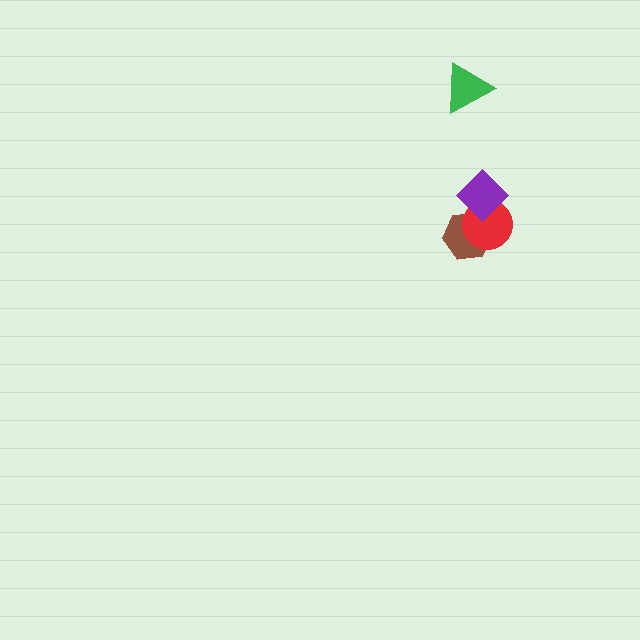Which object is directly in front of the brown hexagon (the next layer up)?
The red circle is directly in front of the brown hexagon.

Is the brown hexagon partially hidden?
Yes, it is partially covered by another shape.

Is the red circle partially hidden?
Yes, it is partially covered by another shape.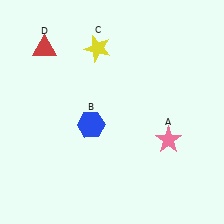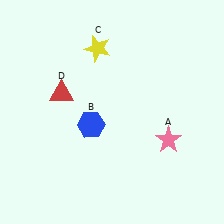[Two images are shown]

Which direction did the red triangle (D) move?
The red triangle (D) moved down.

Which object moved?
The red triangle (D) moved down.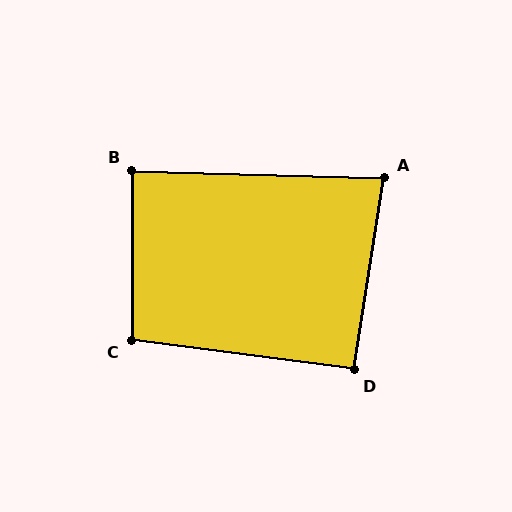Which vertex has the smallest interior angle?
A, at approximately 83 degrees.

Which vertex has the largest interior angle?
C, at approximately 97 degrees.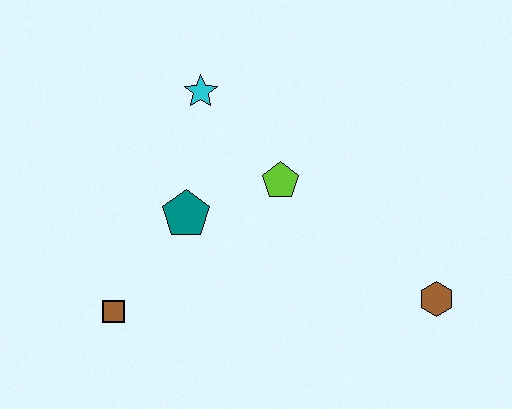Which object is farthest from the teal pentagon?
The brown hexagon is farthest from the teal pentagon.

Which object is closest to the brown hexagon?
The lime pentagon is closest to the brown hexagon.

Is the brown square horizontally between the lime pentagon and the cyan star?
No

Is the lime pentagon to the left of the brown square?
No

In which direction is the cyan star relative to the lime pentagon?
The cyan star is above the lime pentagon.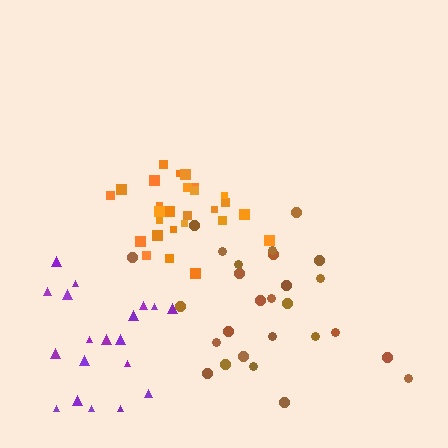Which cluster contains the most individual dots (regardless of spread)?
Brown (27).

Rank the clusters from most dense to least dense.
orange, brown, purple.